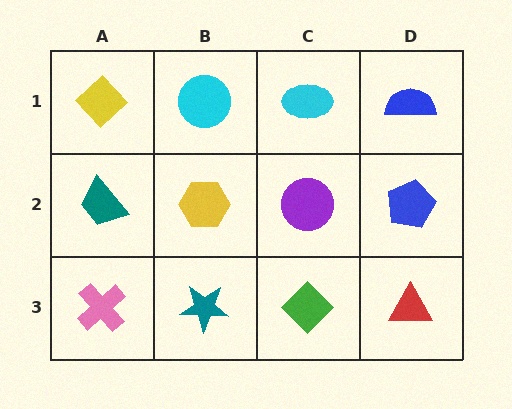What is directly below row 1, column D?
A blue pentagon.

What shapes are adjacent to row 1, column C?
A purple circle (row 2, column C), a cyan circle (row 1, column B), a blue semicircle (row 1, column D).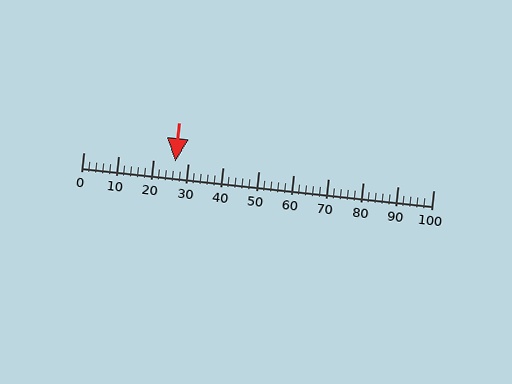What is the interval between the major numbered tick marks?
The major tick marks are spaced 10 units apart.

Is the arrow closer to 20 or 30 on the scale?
The arrow is closer to 30.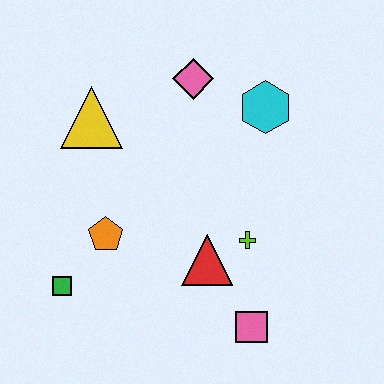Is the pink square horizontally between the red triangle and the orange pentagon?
No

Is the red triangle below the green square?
No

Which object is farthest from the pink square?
The yellow triangle is farthest from the pink square.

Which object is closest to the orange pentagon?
The green square is closest to the orange pentagon.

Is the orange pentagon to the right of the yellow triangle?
Yes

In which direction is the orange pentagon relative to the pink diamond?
The orange pentagon is below the pink diamond.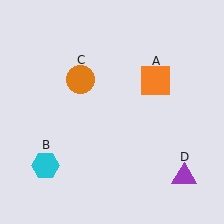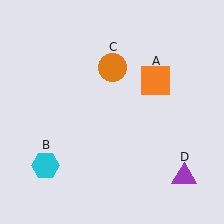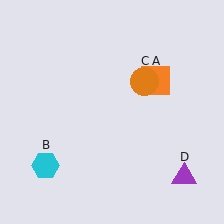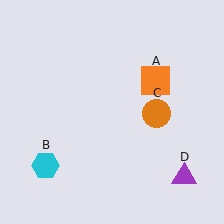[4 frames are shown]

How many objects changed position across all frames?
1 object changed position: orange circle (object C).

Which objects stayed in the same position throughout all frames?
Orange square (object A) and cyan hexagon (object B) and purple triangle (object D) remained stationary.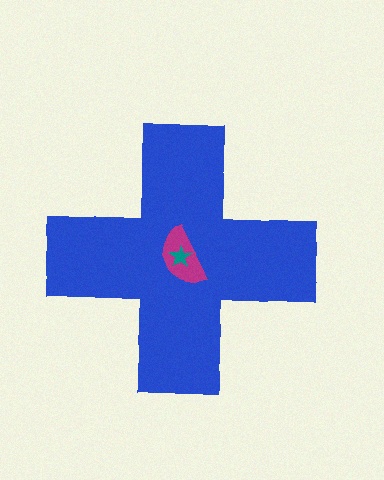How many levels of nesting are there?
3.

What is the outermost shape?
The blue cross.